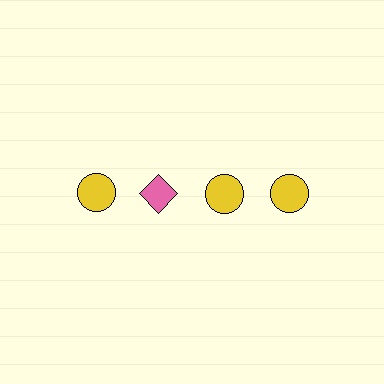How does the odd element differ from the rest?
It differs in both color (pink instead of yellow) and shape (diamond instead of circle).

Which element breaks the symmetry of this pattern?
The pink diamond in the top row, second from left column breaks the symmetry. All other shapes are yellow circles.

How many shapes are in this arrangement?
There are 4 shapes arranged in a grid pattern.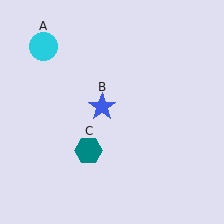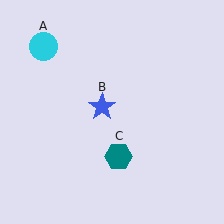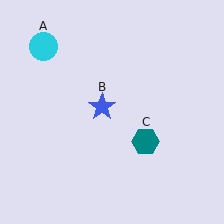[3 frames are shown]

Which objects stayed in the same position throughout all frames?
Cyan circle (object A) and blue star (object B) remained stationary.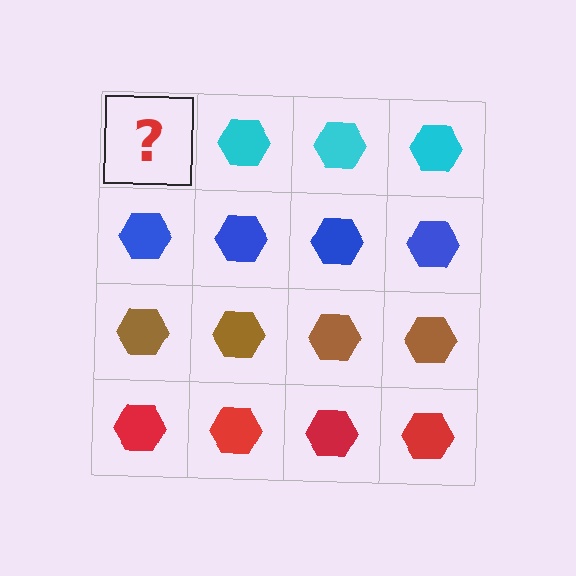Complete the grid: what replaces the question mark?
The question mark should be replaced with a cyan hexagon.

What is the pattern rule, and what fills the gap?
The rule is that each row has a consistent color. The gap should be filled with a cyan hexagon.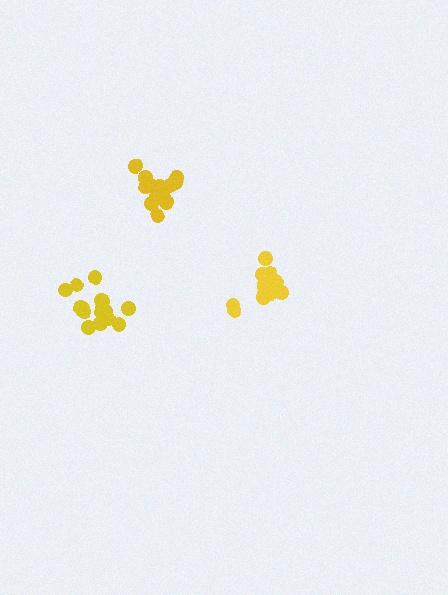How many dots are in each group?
Group 1: 16 dots, Group 2: 14 dots, Group 3: 14 dots (44 total).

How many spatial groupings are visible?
There are 3 spatial groupings.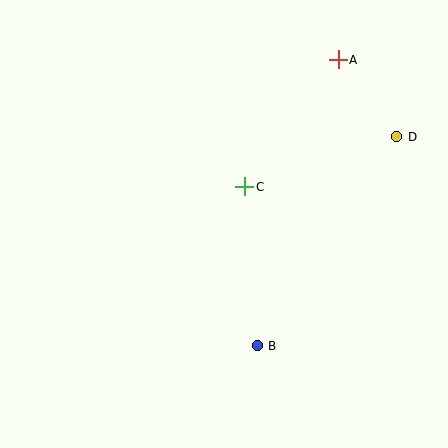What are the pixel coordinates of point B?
Point B is at (257, 346).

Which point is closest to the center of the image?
Point C at (245, 187) is closest to the center.